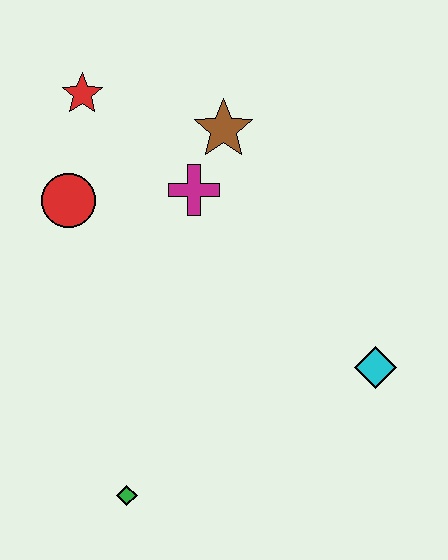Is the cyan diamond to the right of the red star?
Yes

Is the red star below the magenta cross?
No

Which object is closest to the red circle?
The red star is closest to the red circle.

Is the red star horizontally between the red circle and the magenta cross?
Yes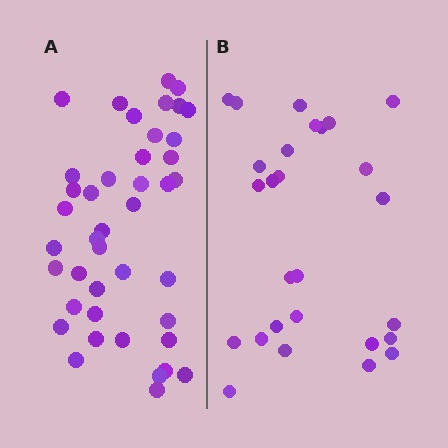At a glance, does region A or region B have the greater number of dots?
Region A (the left region) has more dots.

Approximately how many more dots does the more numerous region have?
Region A has approximately 15 more dots than region B.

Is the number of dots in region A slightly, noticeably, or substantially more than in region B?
Region A has substantially more. The ratio is roughly 1.6 to 1.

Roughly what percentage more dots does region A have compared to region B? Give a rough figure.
About 55% more.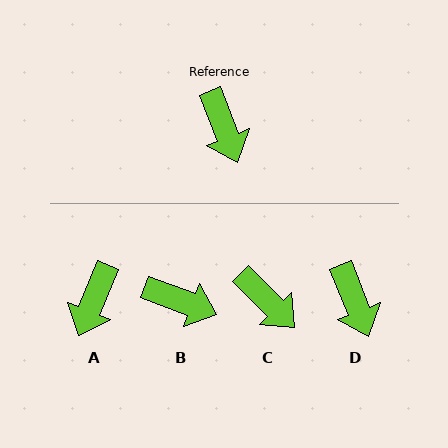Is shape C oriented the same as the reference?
No, it is off by about 23 degrees.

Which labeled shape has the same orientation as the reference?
D.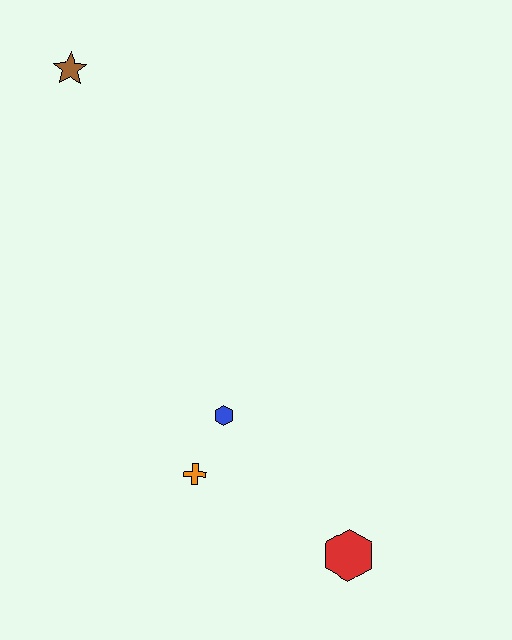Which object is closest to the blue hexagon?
The orange cross is closest to the blue hexagon.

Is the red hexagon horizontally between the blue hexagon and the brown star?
No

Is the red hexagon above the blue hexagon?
No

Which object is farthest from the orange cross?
The brown star is farthest from the orange cross.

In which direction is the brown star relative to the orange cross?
The brown star is above the orange cross.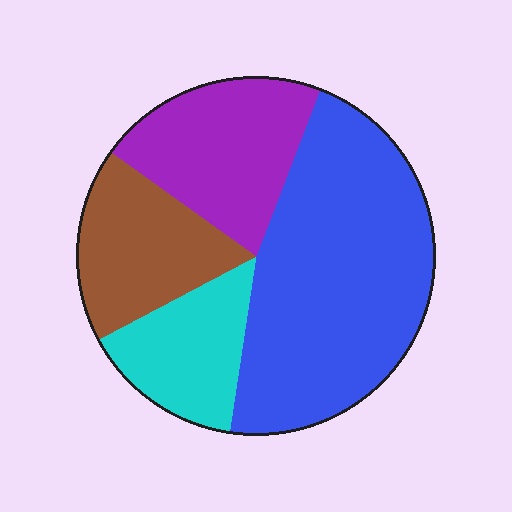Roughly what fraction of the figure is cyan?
Cyan takes up about one sixth (1/6) of the figure.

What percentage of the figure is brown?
Brown covers roughly 20% of the figure.